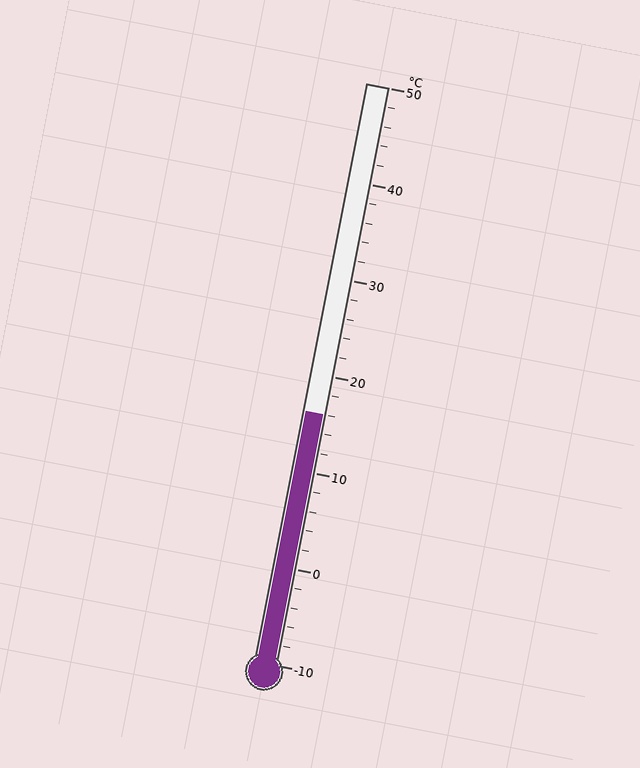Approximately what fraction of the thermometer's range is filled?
The thermometer is filled to approximately 45% of its range.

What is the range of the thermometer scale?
The thermometer scale ranges from -10°C to 50°C.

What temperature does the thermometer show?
The thermometer shows approximately 16°C.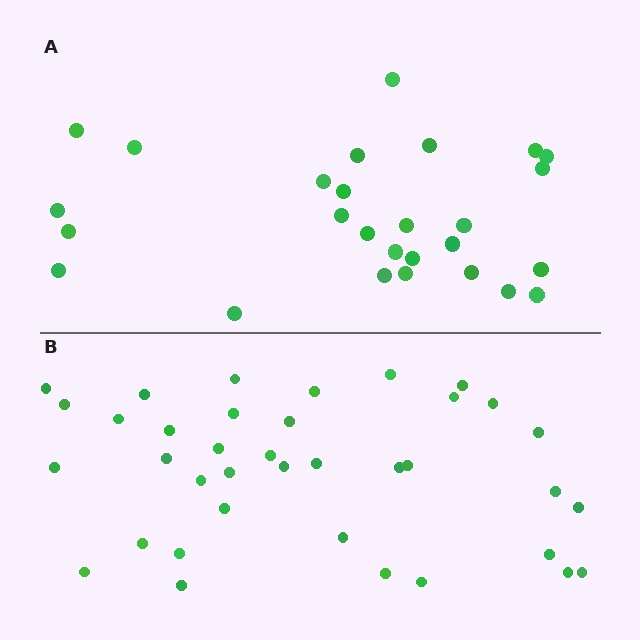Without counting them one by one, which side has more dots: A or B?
Region B (the bottom region) has more dots.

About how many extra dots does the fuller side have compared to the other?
Region B has roughly 10 or so more dots than region A.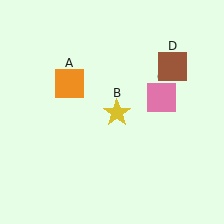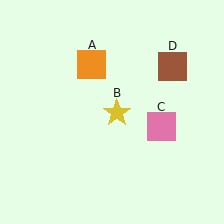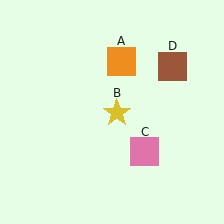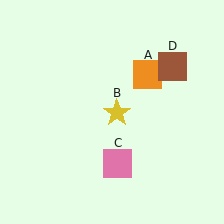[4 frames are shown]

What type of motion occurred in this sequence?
The orange square (object A), pink square (object C) rotated clockwise around the center of the scene.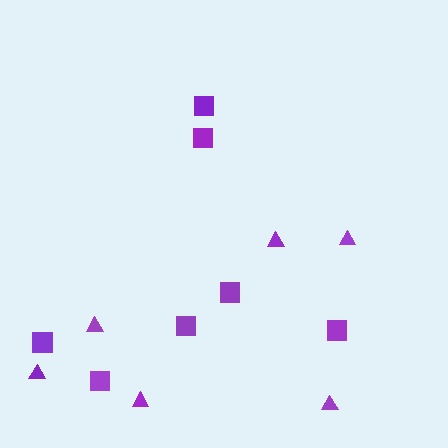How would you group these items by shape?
There are 2 groups: one group of triangles (6) and one group of squares (7).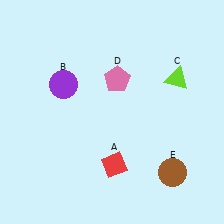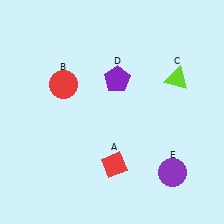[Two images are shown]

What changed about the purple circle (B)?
In Image 1, B is purple. In Image 2, it changed to red.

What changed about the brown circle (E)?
In Image 1, E is brown. In Image 2, it changed to purple.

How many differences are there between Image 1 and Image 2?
There are 3 differences between the two images.